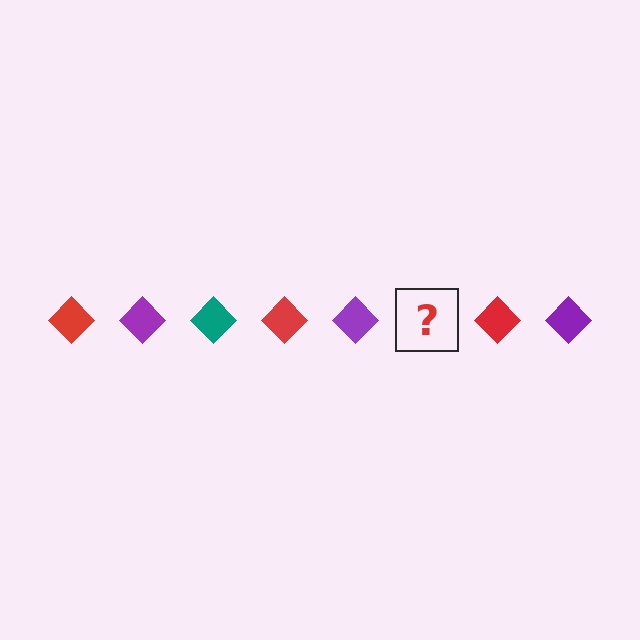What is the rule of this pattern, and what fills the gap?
The rule is that the pattern cycles through red, purple, teal diamonds. The gap should be filled with a teal diamond.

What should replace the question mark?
The question mark should be replaced with a teal diamond.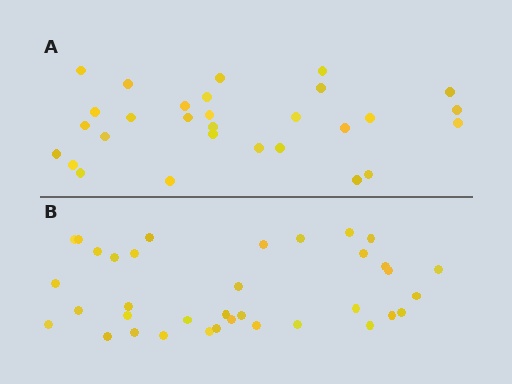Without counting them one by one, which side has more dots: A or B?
Region B (the bottom region) has more dots.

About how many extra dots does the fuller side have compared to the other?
Region B has roughly 8 or so more dots than region A.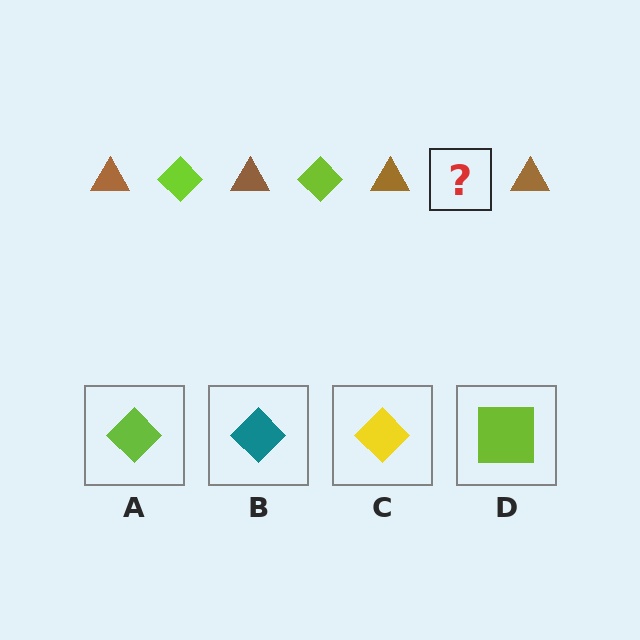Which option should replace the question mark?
Option A.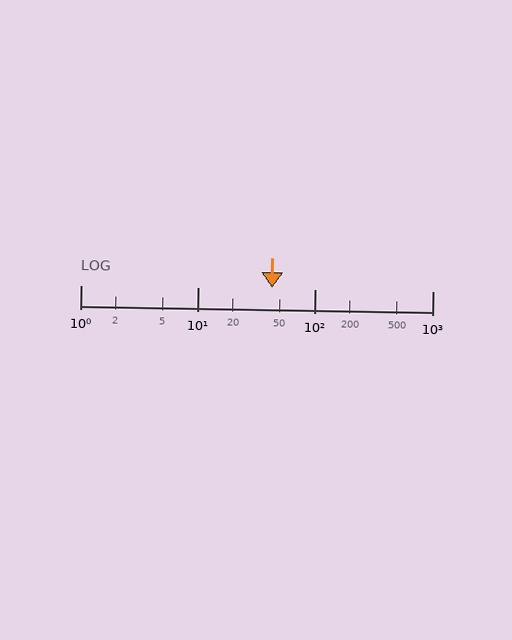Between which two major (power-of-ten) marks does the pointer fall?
The pointer is between 10 and 100.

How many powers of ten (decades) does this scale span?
The scale spans 3 decades, from 1 to 1000.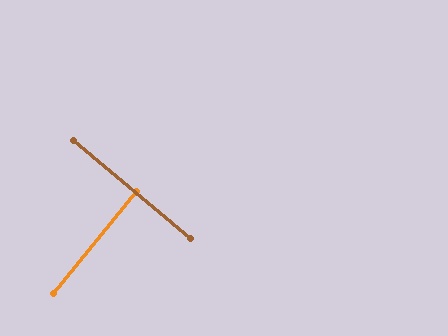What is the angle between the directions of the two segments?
Approximately 89 degrees.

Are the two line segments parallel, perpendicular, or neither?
Perpendicular — they meet at approximately 89°.